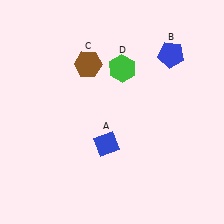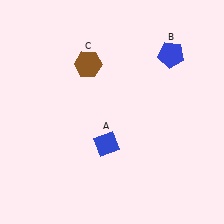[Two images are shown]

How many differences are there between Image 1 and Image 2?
There is 1 difference between the two images.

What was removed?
The green hexagon (D) was removed in Image 2.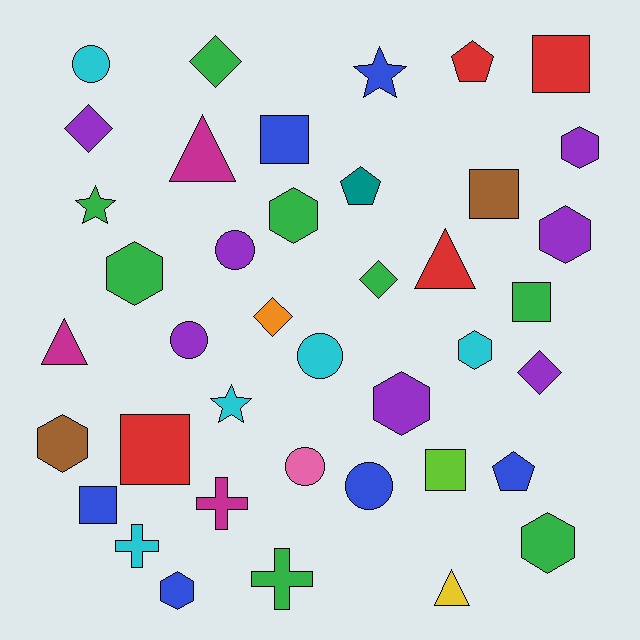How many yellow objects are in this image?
There is 1 yellow object.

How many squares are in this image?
There are 7 squares.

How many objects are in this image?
There are 40 objects.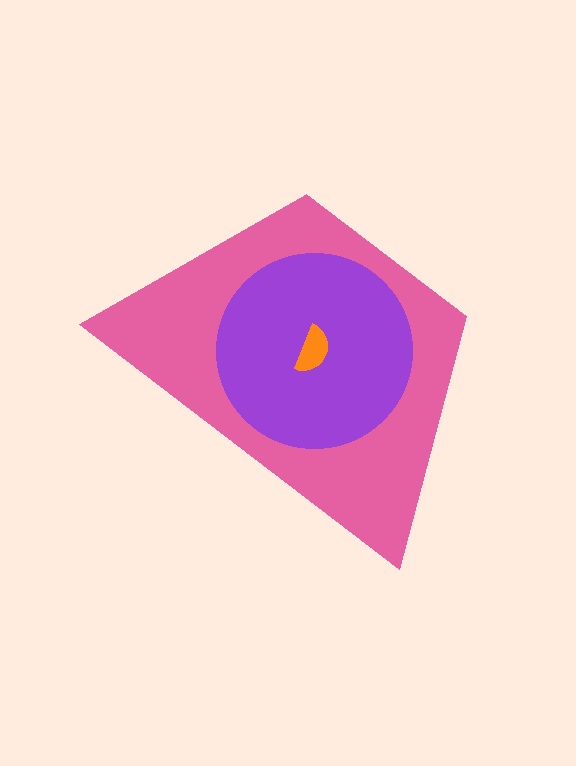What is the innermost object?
The orange semicircle.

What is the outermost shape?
The pink trapezoid.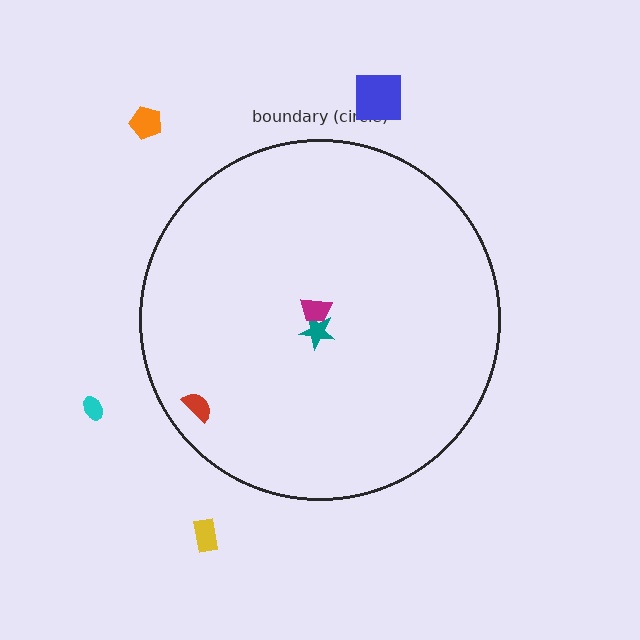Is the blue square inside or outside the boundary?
Outside.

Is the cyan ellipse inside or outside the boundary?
Outside.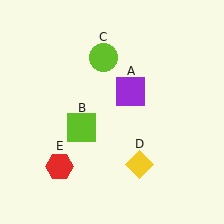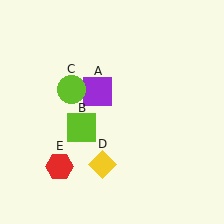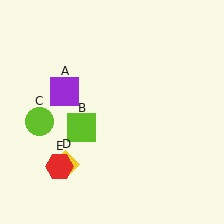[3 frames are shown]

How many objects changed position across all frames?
3 objects changed position: purple square (object A), lime circle (object C), yellow diamond (object D).